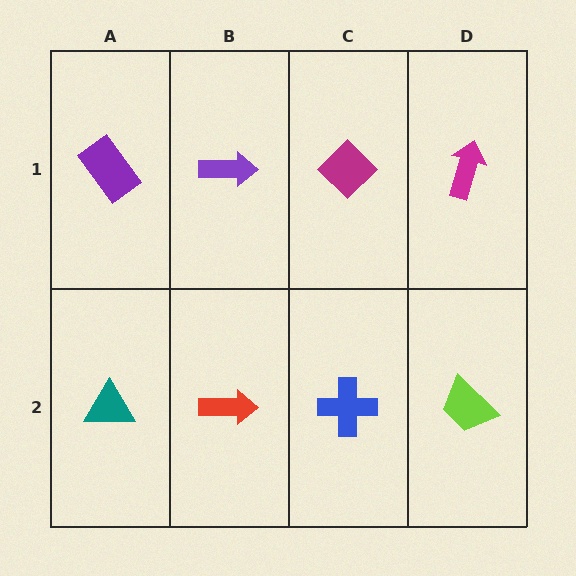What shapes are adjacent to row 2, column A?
A purple rectangle (row 1, column A), a red arrow (row 2, column B).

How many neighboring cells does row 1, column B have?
3.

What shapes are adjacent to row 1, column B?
A red arrow (row 2, column B), a purple rectangle (row 1, column A), a magenta diamond (row 1, column C).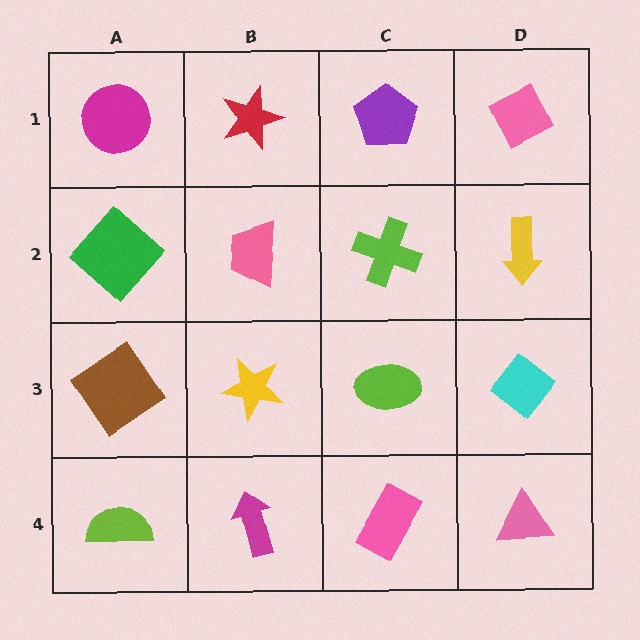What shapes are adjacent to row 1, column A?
A green diamond (row 2, column A), a red star (row 1, column B).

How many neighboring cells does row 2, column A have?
3.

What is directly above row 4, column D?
A cyan diamond.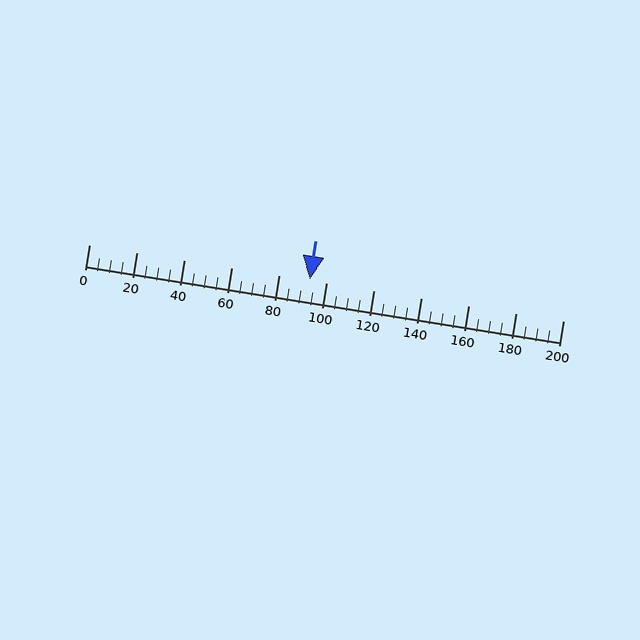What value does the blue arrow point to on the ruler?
The blue arrow points to approximately 93.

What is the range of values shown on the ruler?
The ruler shows values from 0 to 200.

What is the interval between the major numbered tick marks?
The major tick marks are spaced 20 units apart.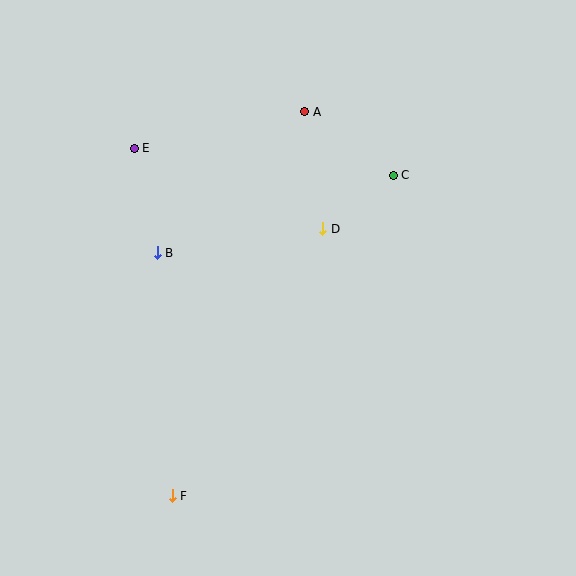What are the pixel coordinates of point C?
Point C is at (394, 176).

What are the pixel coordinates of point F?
Point F is at (172, 496).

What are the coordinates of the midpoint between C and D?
The midpoint between C and D is at (358, 202).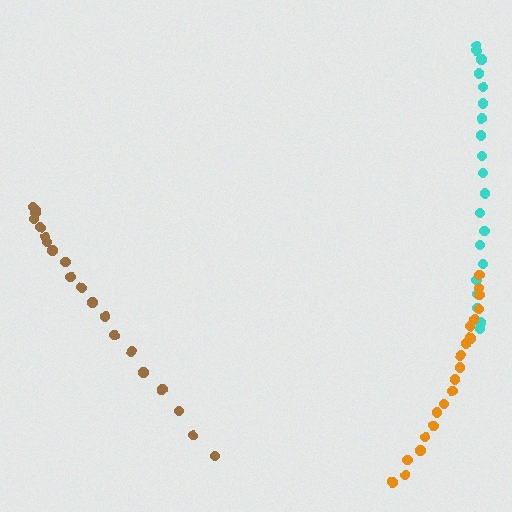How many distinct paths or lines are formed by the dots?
There are 3 distinct paths.